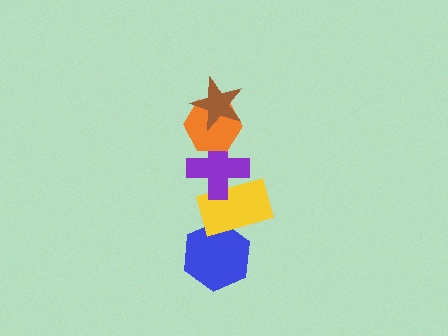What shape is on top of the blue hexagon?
The yellow rectangle is on top of the blue hexagon.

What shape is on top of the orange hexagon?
The brown star is on top of the orange hexagon.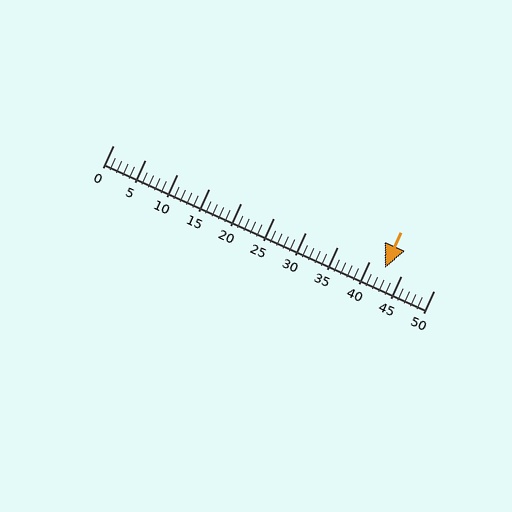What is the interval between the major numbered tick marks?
The major tick marks are spaced 5 units apart.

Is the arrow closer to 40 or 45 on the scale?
The arrow is closer to 40.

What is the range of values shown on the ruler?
The ruler shows values from 0 to 50.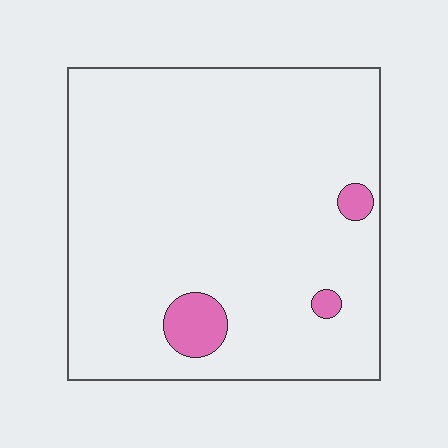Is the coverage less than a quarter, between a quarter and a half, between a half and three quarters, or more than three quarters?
Less than a quarter.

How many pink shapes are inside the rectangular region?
3.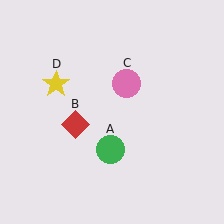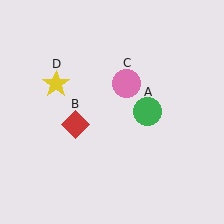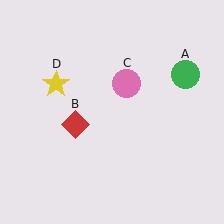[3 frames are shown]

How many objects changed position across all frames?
1 object changed position: green circle (object A).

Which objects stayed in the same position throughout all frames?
Red diamond (object B) and pink circle (object C) and yellow star (object D) remained stationary.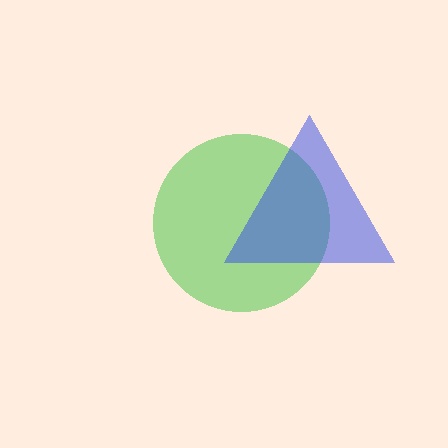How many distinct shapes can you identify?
There are 2 distinct shapes: a green circle, a blue triangle.